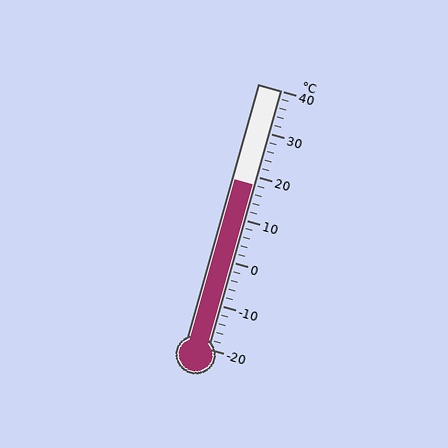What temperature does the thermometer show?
The thermometer shows approximately 18°C.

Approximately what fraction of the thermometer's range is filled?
The thermometer is filled to approximately 65% of its range.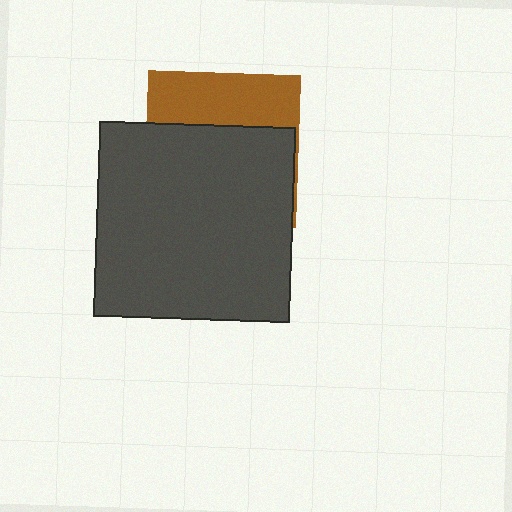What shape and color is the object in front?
The object in front is a dark gray square.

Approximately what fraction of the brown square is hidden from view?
Roughly 65% of the brown square is hidden behind the dark gray square.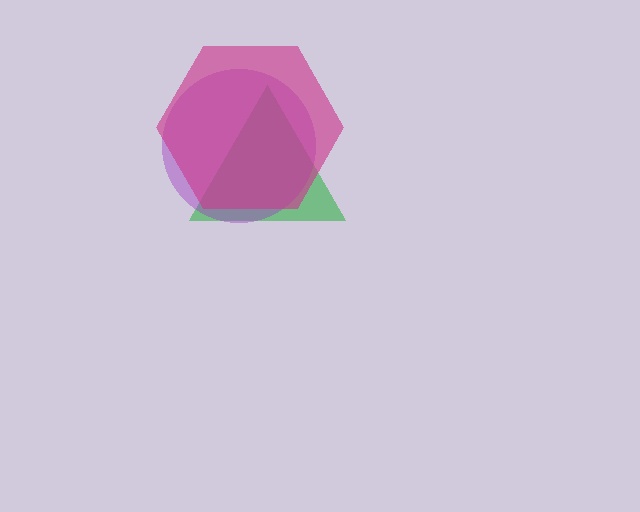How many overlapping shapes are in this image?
There are 3 overlapping shapes in the image.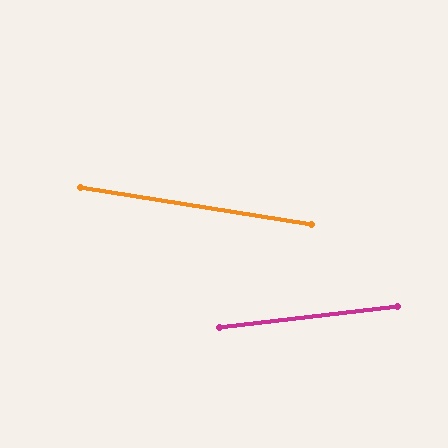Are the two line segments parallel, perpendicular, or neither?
Neither parallel nor perpendicular — they differ by about 16°.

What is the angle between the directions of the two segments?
Approximately 16 degrees.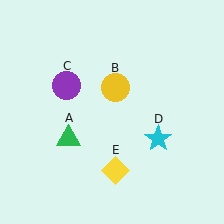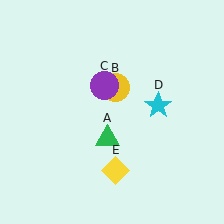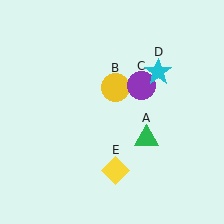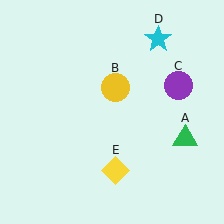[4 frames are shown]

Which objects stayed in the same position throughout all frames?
Yellow circle (object B) and yellow diamond (object E) remained stationary.